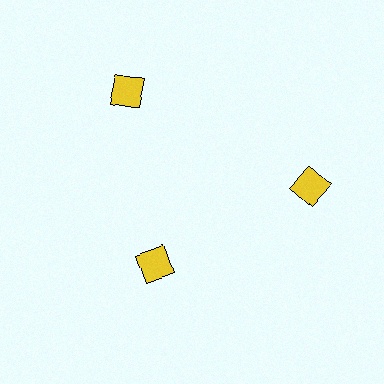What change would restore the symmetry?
The symmetry would be restored by moving it outward, back onto the ring so that all 3 squares sit at equal angles and equal distance from the center.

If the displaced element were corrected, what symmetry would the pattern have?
It would have 3-fold rotational symmetry — the pattern would map onto itself every 120 degrees.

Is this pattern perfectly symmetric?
No. The 3 yellow squares are arranged in a ring, but one element near the 7 o'clock position is pulled inward toward the center, breaking the 3-fold rotational symmetry.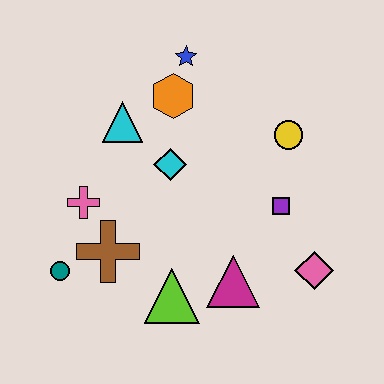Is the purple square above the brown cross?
Yes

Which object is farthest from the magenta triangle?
The blue star is farthest from the magenta triangle.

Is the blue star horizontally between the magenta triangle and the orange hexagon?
Yes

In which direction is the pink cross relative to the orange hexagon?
The pink cross is below the orange hexagon.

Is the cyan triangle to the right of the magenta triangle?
No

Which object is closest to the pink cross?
The brown cross is closest to the pink cross.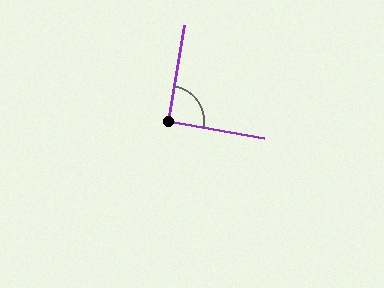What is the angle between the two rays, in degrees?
Approximately 91 degrees.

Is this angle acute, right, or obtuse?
It is approximately a right angle.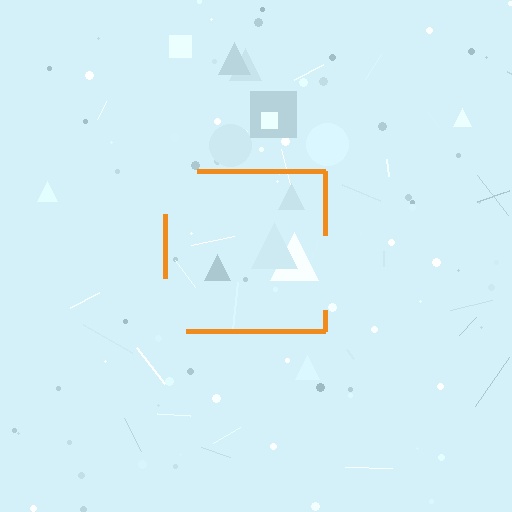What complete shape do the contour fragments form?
The contour fragments form a square.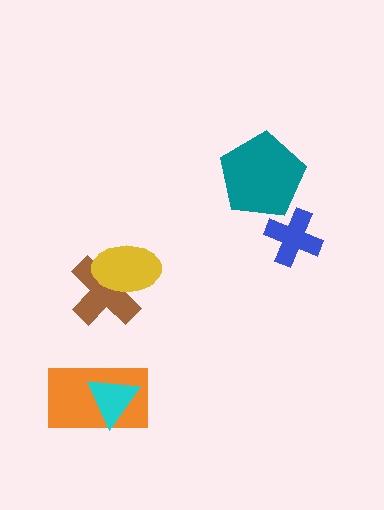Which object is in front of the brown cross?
The yellow ellipse is in front of the brown cross.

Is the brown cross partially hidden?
Yes, it is partially covered by another shape.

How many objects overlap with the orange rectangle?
1 object overlaps with the orange rectangle.